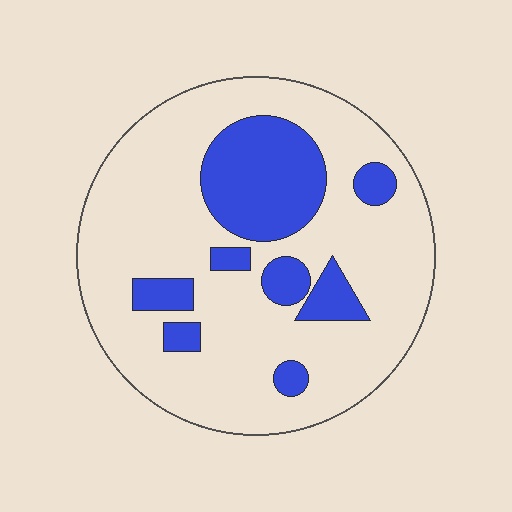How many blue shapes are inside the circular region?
8.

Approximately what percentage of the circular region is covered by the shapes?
Approximately 25%.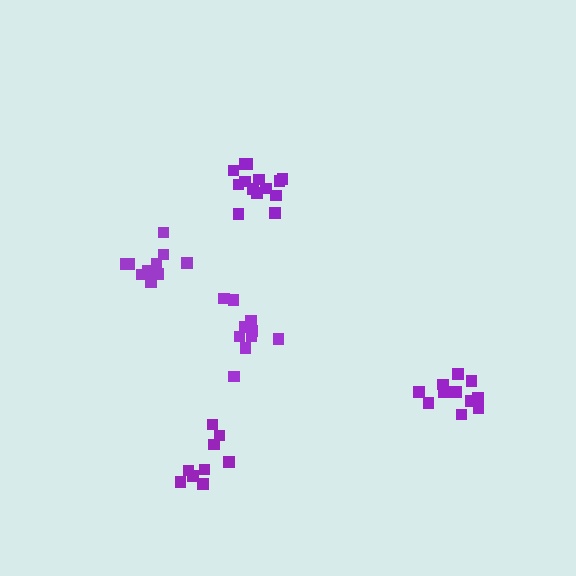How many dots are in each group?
Group 1: 14 dots, Group 2: 11 dots, Group 3: 10 dots, Group 4: 11 dots, Group 5: 9 dots (55 total).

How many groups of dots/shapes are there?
There are 5 groups.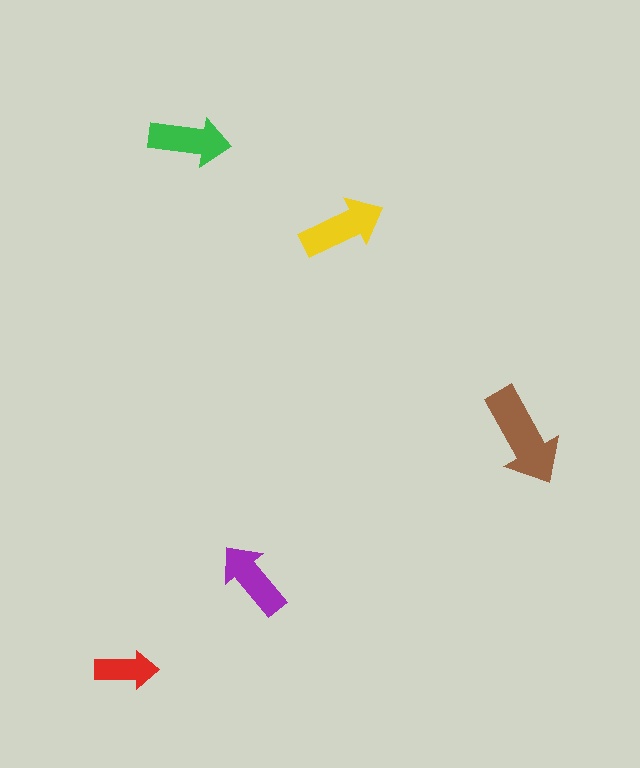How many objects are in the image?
There are 5 objects in the image.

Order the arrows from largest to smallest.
the brown one, the yellow one, the green one, the purple one, the red one.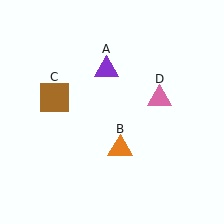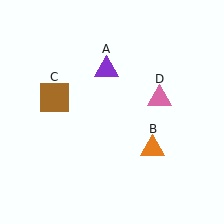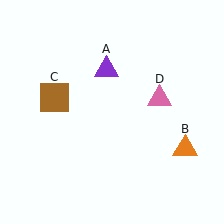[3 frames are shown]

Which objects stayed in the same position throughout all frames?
Purple triangle (object A) and brown square (object C) and pink triangle (object D) remained stationary.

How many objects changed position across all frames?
1 object changed position: orange triangle (object B).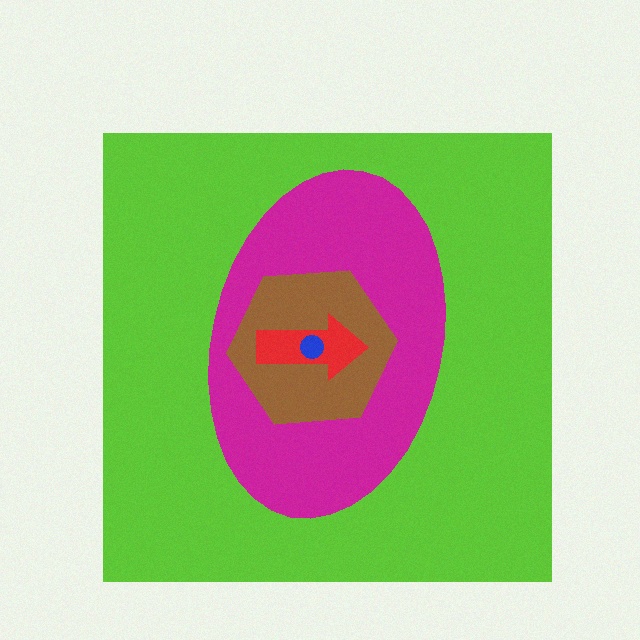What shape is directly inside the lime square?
The magenta ellipse.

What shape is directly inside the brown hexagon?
The red arrow.